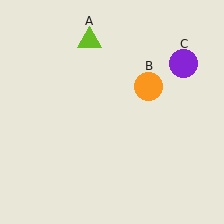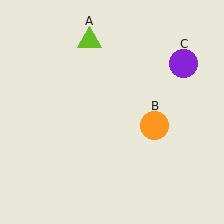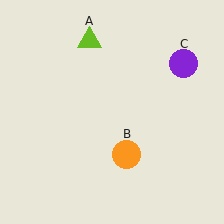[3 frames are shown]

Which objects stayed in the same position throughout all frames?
Lime triangle (object A) and purple circle (object C) remained stationary.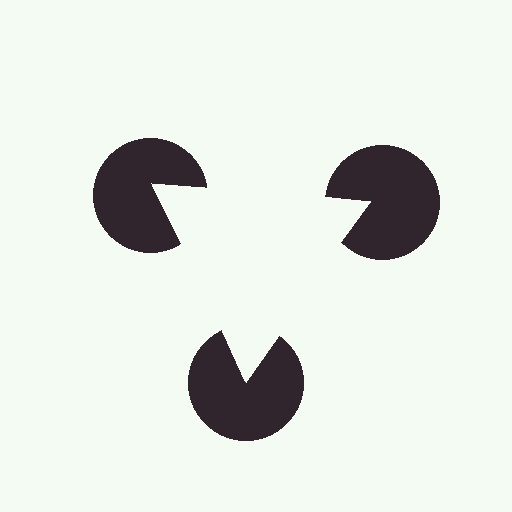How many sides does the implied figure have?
3 sides.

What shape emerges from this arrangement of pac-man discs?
An illusory triangle — its edges are inferred from the aligned wedge cuts in the pac-man discs, not physically drawn.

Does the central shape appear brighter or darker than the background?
It typically appears slightly brighter than the background, even though no actual brightness change is drawn.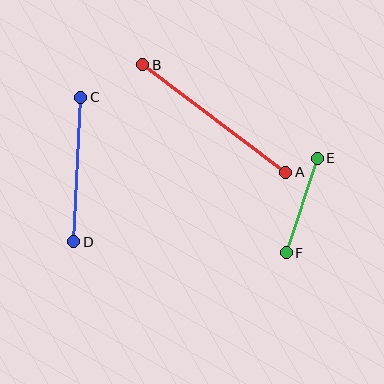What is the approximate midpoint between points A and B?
The midpoint is at approximately (214, 119) pixels.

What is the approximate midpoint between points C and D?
The midpoint is at approximately (77, 169) pixels.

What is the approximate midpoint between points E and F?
The midpoint is at approximately (302, 205) pixels.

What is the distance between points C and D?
The distance is approximately 145 pixels.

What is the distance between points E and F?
The distance is approximately 99 pixels.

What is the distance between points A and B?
The distance is approximately 179 pixels.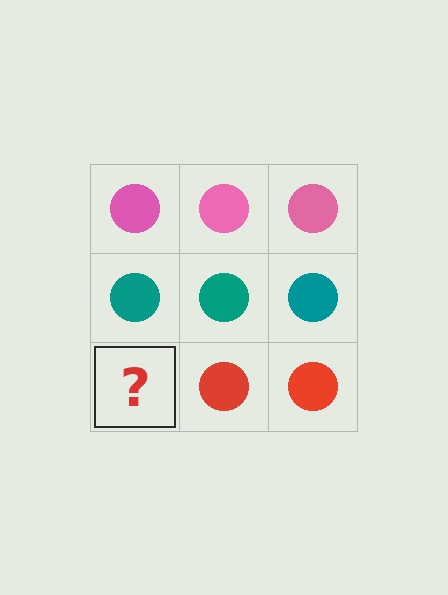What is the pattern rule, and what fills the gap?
The rule is that each row has a consistent color. The gap should be filled with a red circle.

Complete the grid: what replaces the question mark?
The question mark should be replaced with a red circle.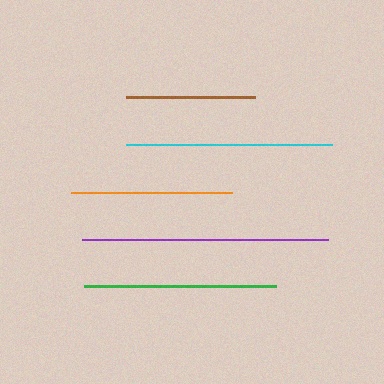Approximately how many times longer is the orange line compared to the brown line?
The orange line is approximately 1.2 times the length of the brown line.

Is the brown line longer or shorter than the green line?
The green line is longer than the brown line.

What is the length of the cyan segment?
The cyan segment is approximately 206 pixels long.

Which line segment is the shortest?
The brown line is the shortest at approximately 129 pixels.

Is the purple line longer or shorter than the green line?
The purple line is longer than the green line.